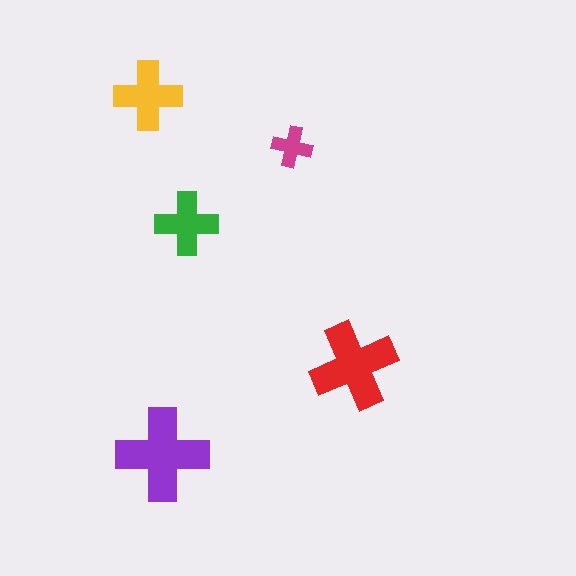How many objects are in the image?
There are 5 objects in the image.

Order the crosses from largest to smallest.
the purple one, the red one, the yellow one, the green one, the magenta one.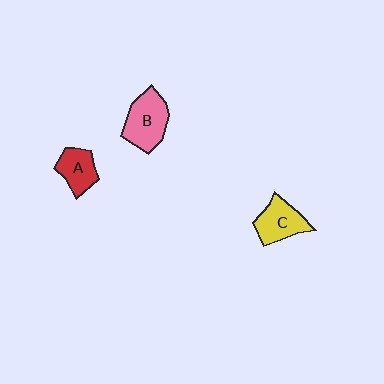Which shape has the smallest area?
Shape A (red).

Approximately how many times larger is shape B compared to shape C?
Approximately 1.2 times.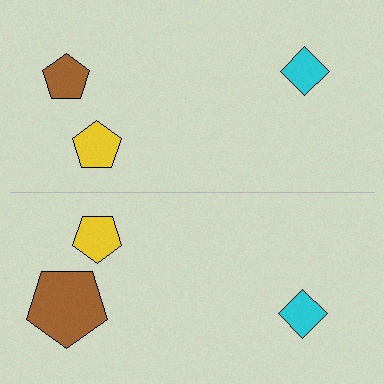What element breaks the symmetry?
The brown pentagon on the bottom side has a different size than its mirror counterpart.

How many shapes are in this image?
There are 6 shapes in this image.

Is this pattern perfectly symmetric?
No, the pattern is not perfectly symmetric. The brown pentagon on the bottom side has a different size than its mirror counterpart.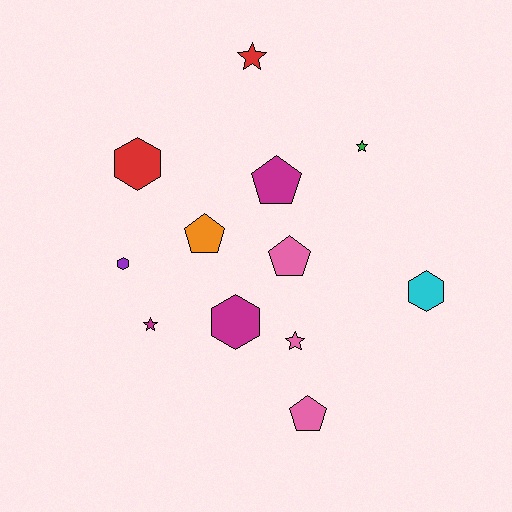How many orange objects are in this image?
There is 1 orange object.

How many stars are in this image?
There are 4 stars.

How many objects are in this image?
There are 12 objects.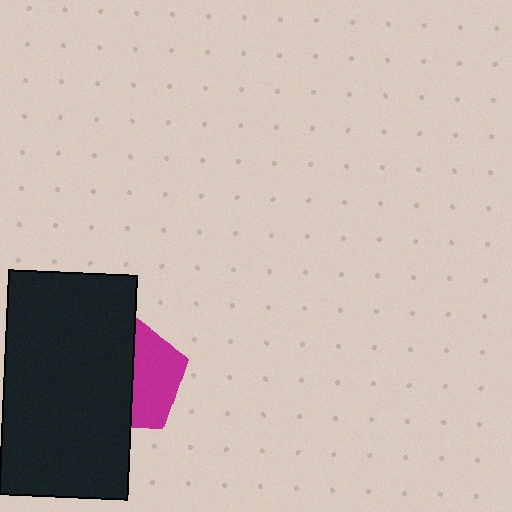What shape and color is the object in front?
The object in front is a black rectangle.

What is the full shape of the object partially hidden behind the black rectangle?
The partially hidden object is a magenta pentagon.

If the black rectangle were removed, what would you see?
You would see the complete magenta pentagon.